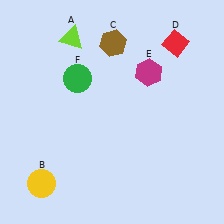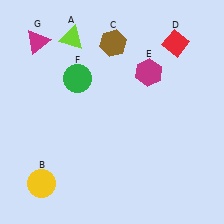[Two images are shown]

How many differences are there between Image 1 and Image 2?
There is 1 difference between the two images.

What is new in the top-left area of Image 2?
A magenta triangle (G) was added in the top-left area of Image 2.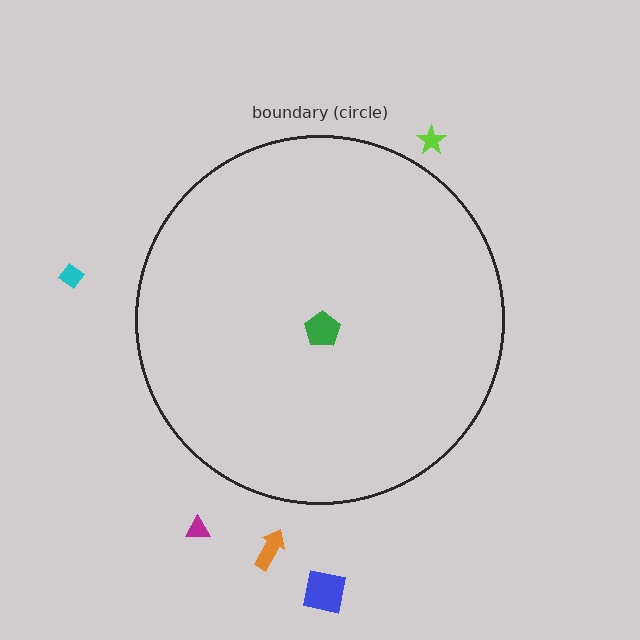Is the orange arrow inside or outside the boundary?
Outside.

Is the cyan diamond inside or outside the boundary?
Outside.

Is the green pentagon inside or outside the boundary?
Inside.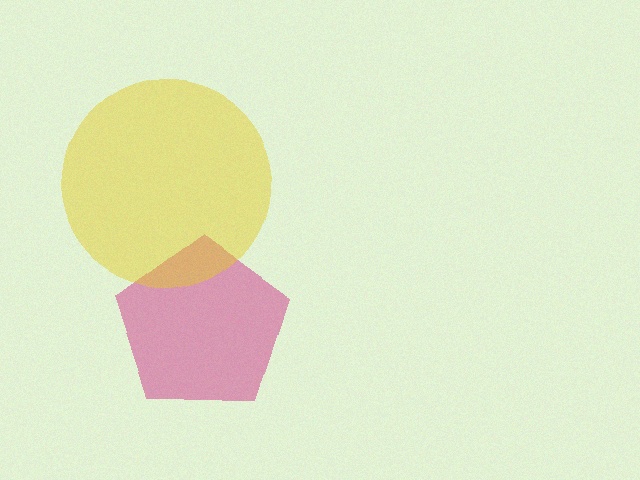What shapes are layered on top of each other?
The layered shapes are: a magenta pentagon, a yellow circle.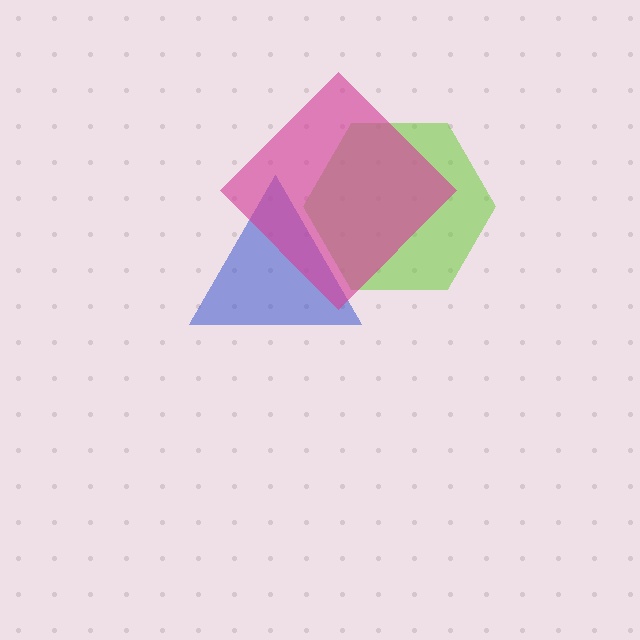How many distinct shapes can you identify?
There are 3 distinct shapes: a lime hexagon, a blue triangle, a magenta diamond.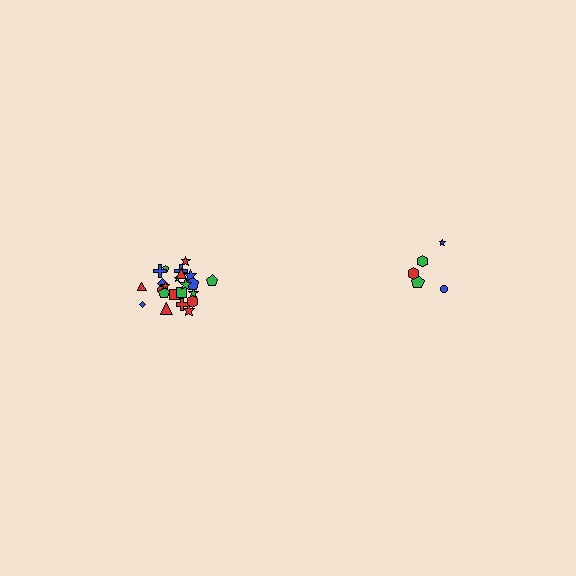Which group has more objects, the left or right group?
The left group.